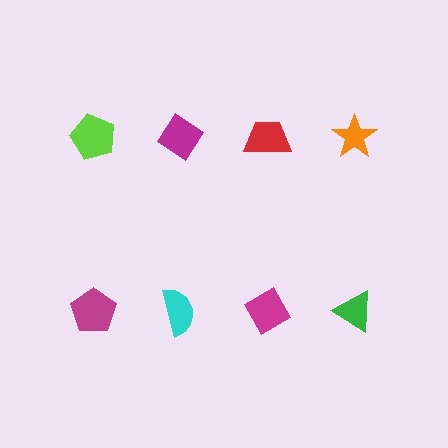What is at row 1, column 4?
An orange star.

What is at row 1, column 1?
A lime pentagon.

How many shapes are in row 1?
4 shapes.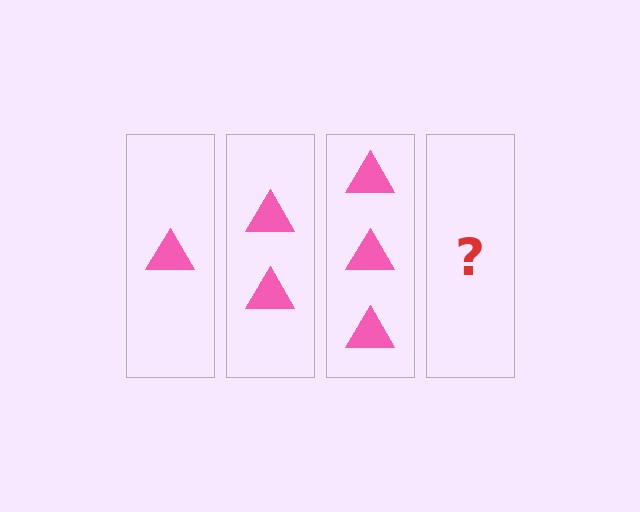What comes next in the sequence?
The next element should be 4 triangles.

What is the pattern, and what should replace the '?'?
The pattern is that each step adds one more triangle. The '?' should be 4 triangles.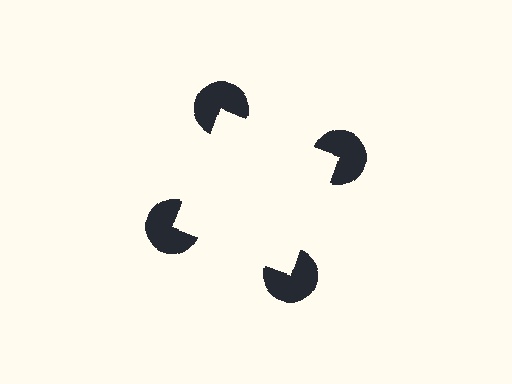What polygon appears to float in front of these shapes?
An illusory square — its edges are inferred from the aligned wedge cuts in the pac-man discs, not physically drawn.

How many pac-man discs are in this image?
There are 4 — one at each vertex of the illusory square.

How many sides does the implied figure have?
4 sides.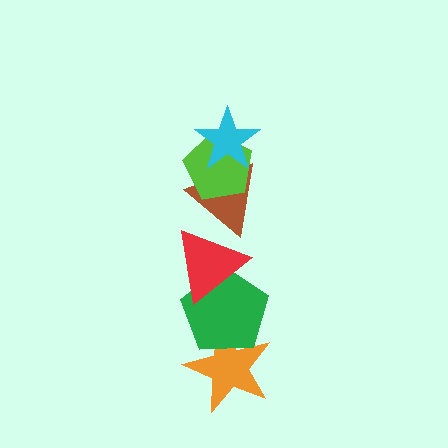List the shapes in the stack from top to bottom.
From top to bottom: the cyan star, the lime pentagon, the brown triangle, the red triangle, the green pentagon, the orange star.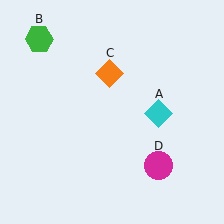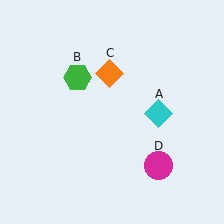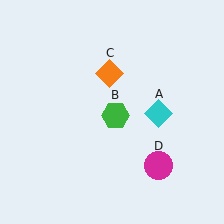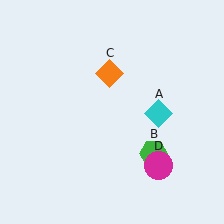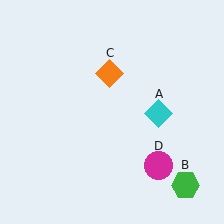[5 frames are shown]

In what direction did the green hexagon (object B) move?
The green hexagon (object B) moved down and to the right.